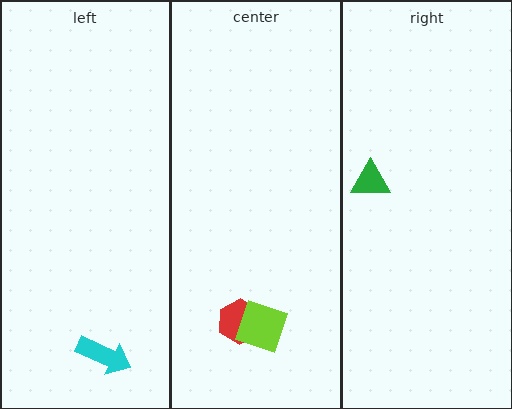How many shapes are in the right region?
1.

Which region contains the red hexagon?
The center region.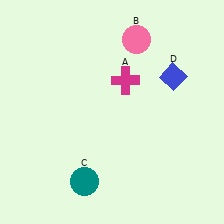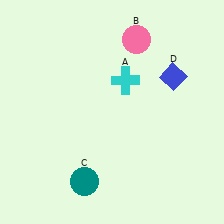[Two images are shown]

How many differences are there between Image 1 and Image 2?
There is 1 difference between the two images.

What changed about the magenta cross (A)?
In Image 1, A is magenta. In Image 2, it changed to cyan.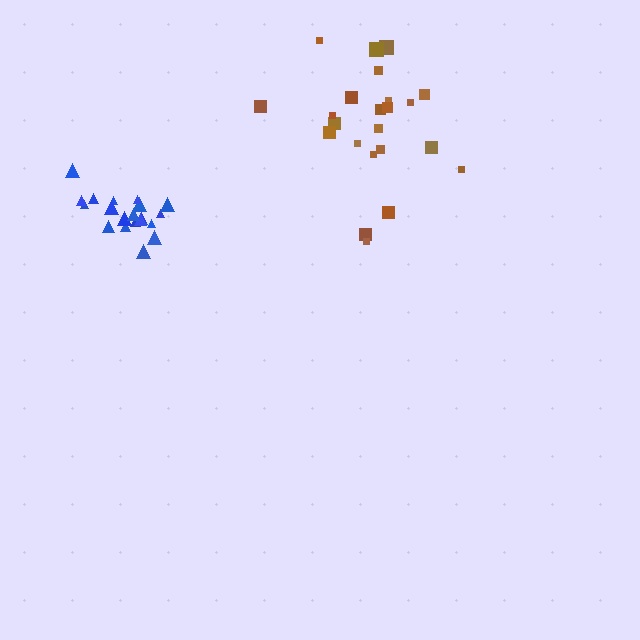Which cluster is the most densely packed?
Blue.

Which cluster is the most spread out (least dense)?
Brown.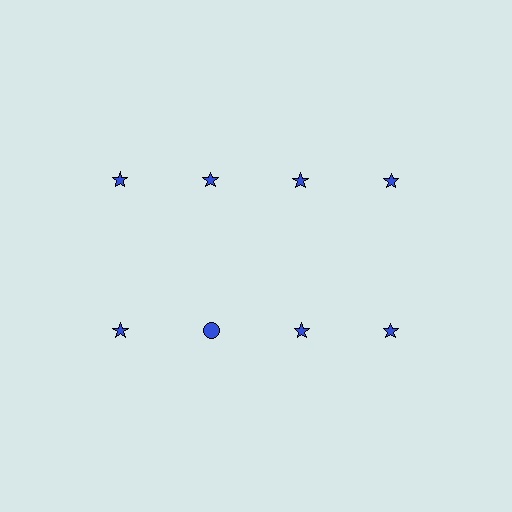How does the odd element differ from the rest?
It has a different shape: circle instead of star.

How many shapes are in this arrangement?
There are 8 shapes arranged in a grid pattern.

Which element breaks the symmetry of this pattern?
The blue circle in the second row, second from left column breaks the symmetry. All other shapes are blue stars.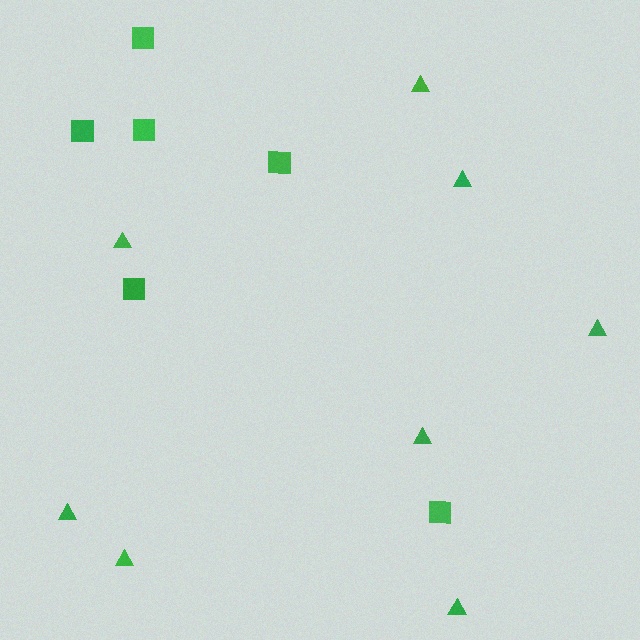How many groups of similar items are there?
There are 2 groups: one group of triangles (8) and one group of squares (6).